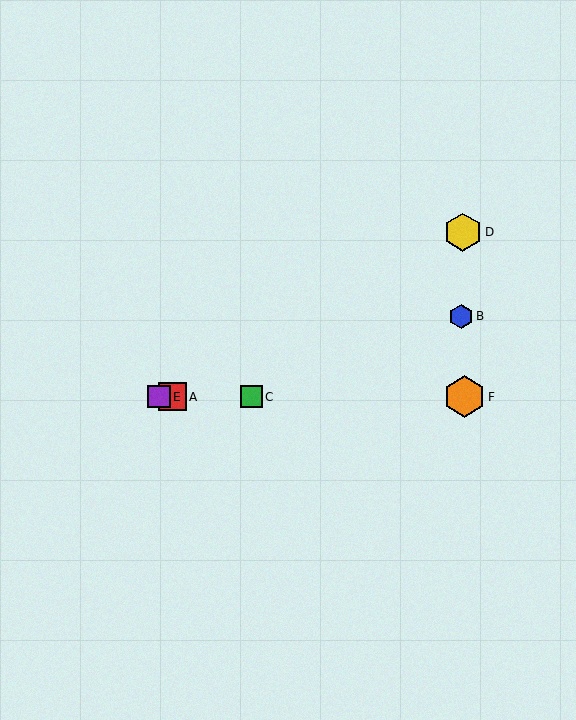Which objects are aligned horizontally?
Objects A, C, E, F are aligned horizontally.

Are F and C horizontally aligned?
Yes, both are at y≈397.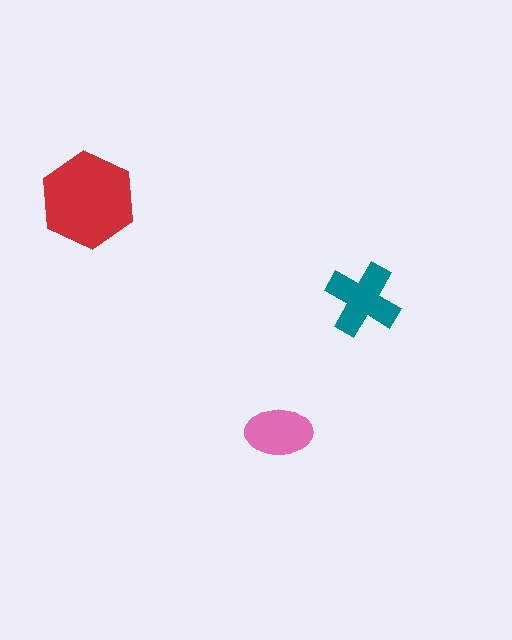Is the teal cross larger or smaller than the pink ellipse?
Larger.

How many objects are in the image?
There are 3 objects in the image.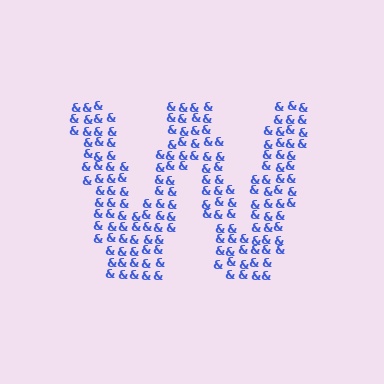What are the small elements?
The small elements are ampersands.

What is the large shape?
The large shape is the letter W.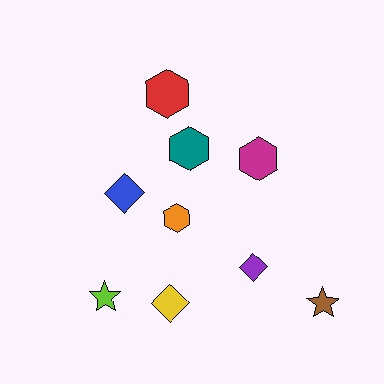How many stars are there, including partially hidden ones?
There are 2 stars.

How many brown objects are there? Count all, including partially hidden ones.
There is 1 brown object.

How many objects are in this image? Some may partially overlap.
There are 9 objects.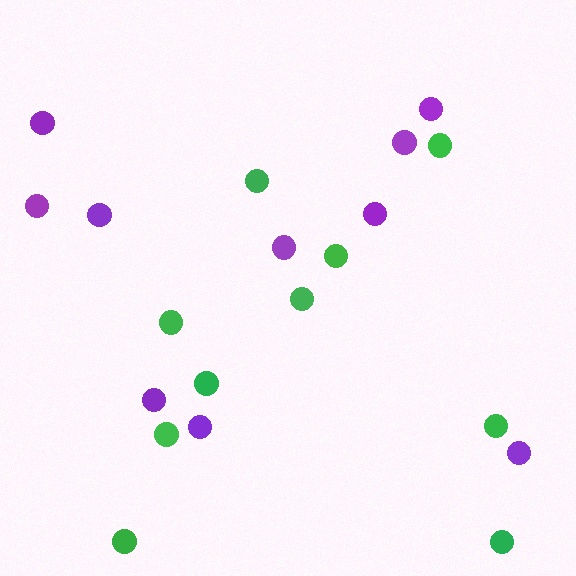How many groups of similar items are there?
There are 2 groups: one group of green circles (10) and one group of purple circles (10).